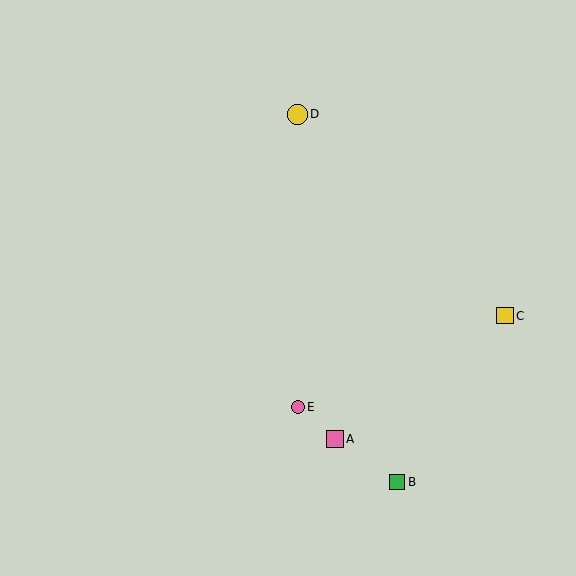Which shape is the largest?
The yellow circle (labeled D) is the largest.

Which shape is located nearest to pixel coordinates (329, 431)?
The pink square (labeled A) at (335, 439) is nearest to that location.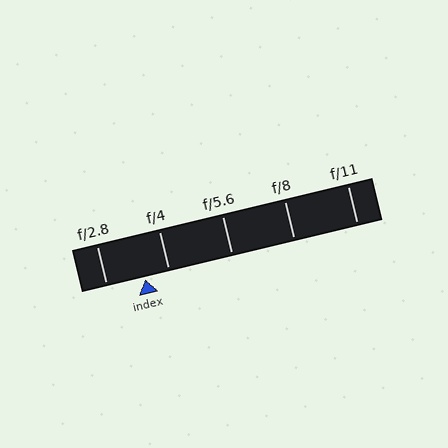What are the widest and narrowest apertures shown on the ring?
The widest aperture shown is f/2.8 and the narrowest is f/11.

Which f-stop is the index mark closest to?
The index mark is closest to f/4.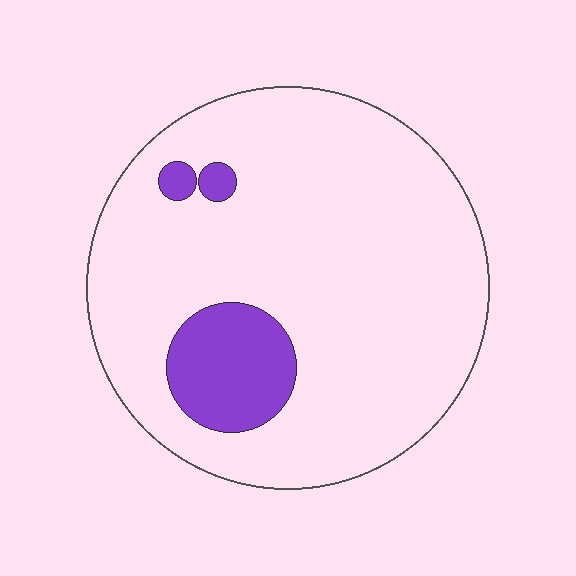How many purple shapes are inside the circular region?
3.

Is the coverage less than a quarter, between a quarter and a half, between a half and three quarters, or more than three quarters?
Less than a quarter.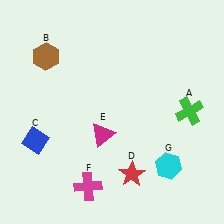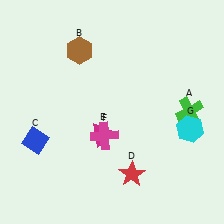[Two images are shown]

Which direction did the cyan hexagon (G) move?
The cyan hexagon (G) moved up.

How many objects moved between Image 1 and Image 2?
3 objects moved between the two images.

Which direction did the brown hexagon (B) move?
The brown hexagon (B) moved right.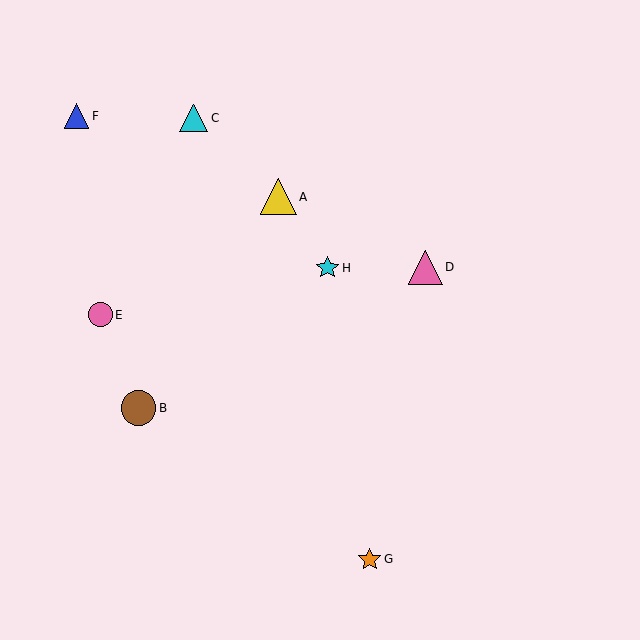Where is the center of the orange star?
The center of the orange star is at (370, 559).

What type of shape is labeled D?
Shape D is a pink triangle.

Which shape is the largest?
The yellow triangle (labeled A) is the largest.